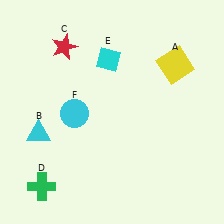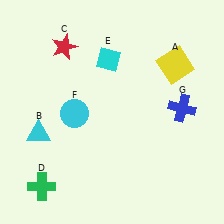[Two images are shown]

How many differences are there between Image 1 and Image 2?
There is 1 difference between the two images.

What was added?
A blue cross (G) was added in Image 2.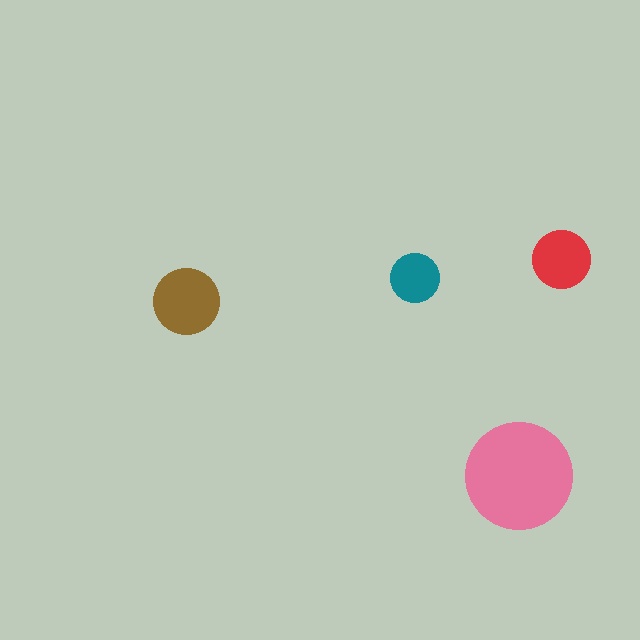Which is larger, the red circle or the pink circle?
The pink one.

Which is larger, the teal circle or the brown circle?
The brown one.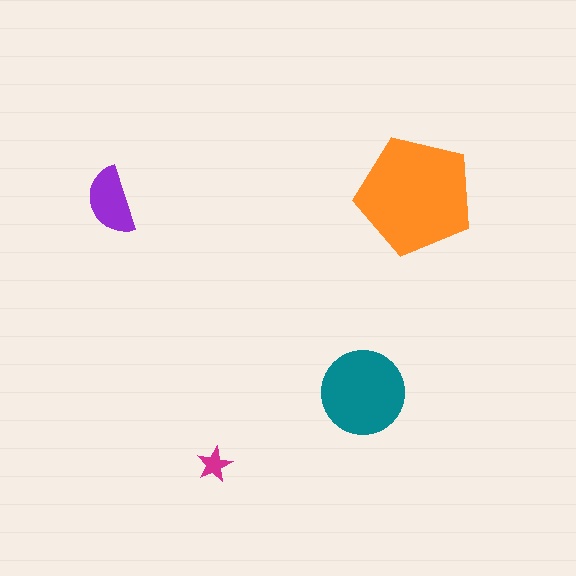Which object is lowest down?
The magenta star is bottommost.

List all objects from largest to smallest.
The orange pentagon, the teal circle, the purple semicircle, the magenta star.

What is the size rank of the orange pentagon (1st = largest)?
1st.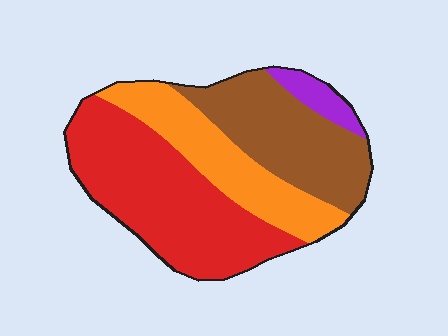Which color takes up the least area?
Purple, at roughly 5%.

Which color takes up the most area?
Red, at roughly 40%.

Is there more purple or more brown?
Brown.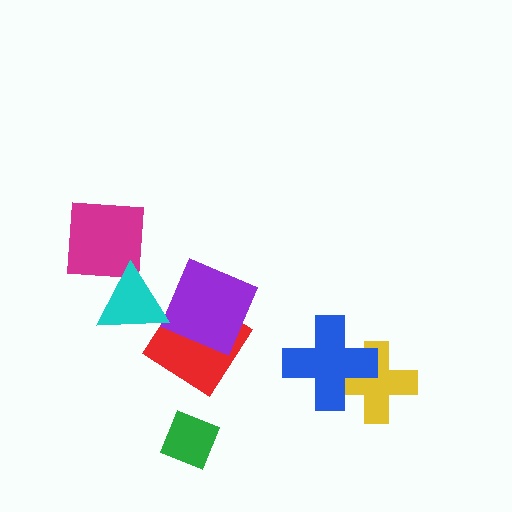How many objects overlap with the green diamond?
0 objects overlap with the green diamond.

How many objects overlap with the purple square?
1 object overlaps with the purple square.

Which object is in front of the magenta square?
The cyan triangle is in front of the magenta square.